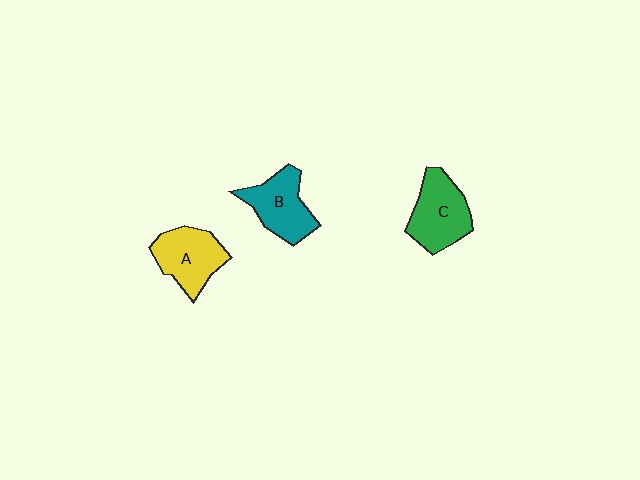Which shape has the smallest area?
Shape B (teal).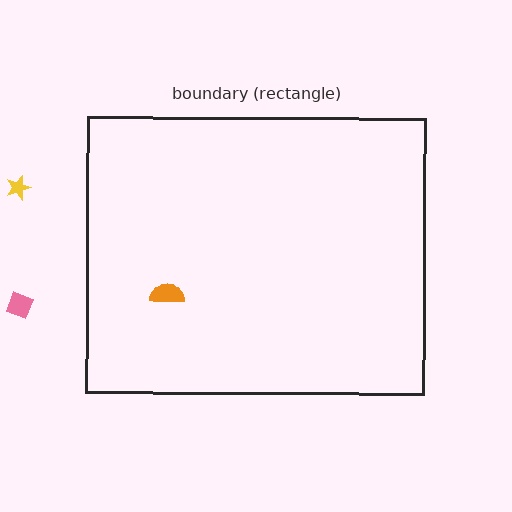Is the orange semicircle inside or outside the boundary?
Inside.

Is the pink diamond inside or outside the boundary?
Outside.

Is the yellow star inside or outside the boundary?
Outside.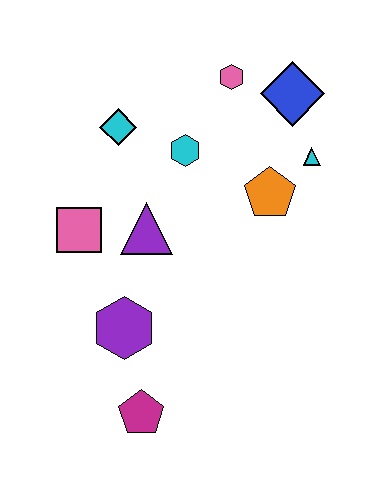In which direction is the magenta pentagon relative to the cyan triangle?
The magenta pentagon is below the cyan triangle.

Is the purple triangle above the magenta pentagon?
Yes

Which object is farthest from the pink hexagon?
The magenta pentagon is farthest from the pink hexagon.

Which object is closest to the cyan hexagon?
The cyan diamond is closest to the cyan hexagon.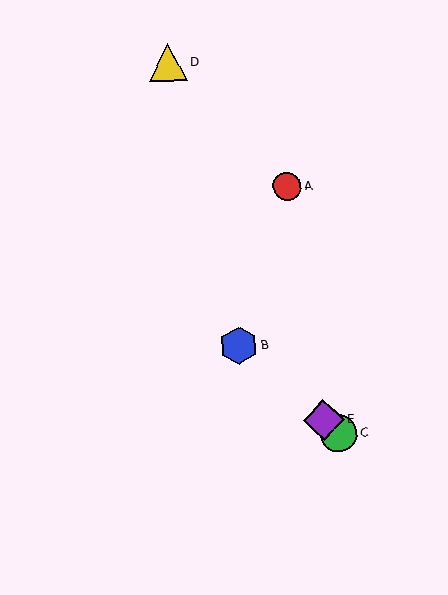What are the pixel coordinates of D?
Object D is at (168, 62).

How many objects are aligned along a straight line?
3 objects (B, C, E) are aligned along a straight line.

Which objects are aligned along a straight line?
Objects B, C, E are aligned along a straight line.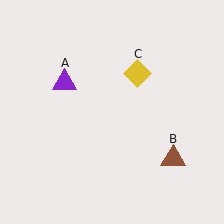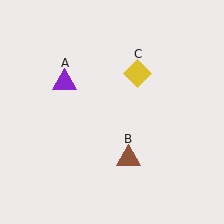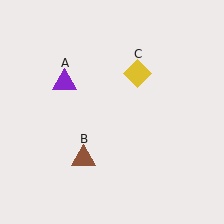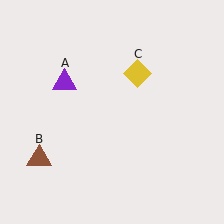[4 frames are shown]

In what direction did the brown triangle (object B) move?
The brown triangle (object B) moved left.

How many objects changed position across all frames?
1 object changed position: brown triangle (object B).